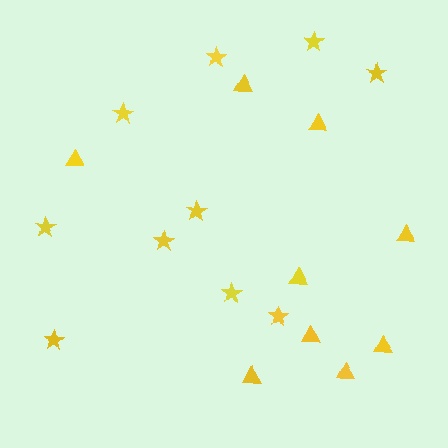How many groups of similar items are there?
There are 2 groups: one group of stars (10) and one group of triangles (9).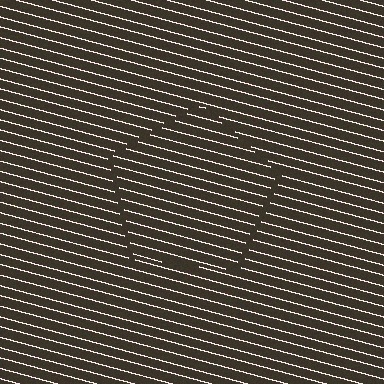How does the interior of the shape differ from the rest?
The interior of the shape contains the same grating, shifted by half a period — the contour is defined by the phase discontinuity where line-ends from the inner and outer gratings abut.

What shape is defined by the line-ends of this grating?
An illusory pentagon. The interior of the shape contains the same grating, shifted by half a period — the contour is defined by the phase discontinuity where line-ends from the inner and outer gratings abut.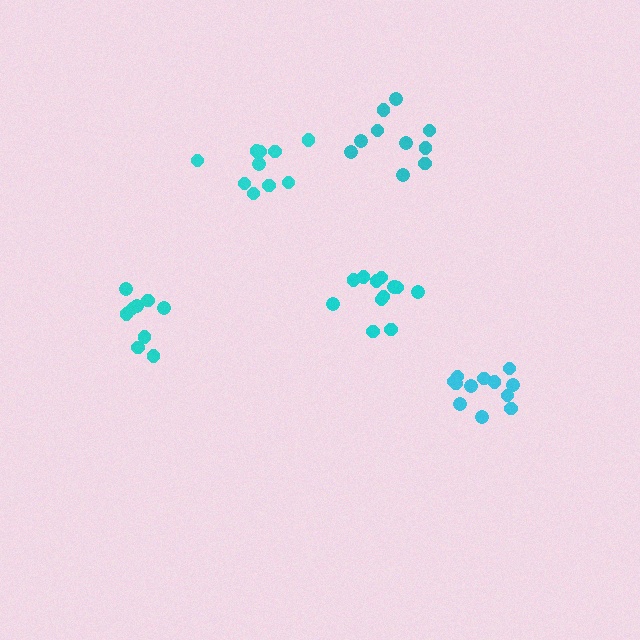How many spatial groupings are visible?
There are 5 spatial groupings.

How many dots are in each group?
Group 1: 12 dots, Group 2: 10 dots, Group 3: 9 dots, Group 4: 10 dots, Group 5: 13 dots (54 total).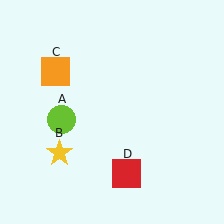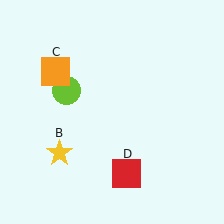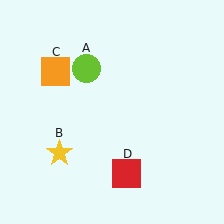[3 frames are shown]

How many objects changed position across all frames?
1 object changed position: lime circle (object A).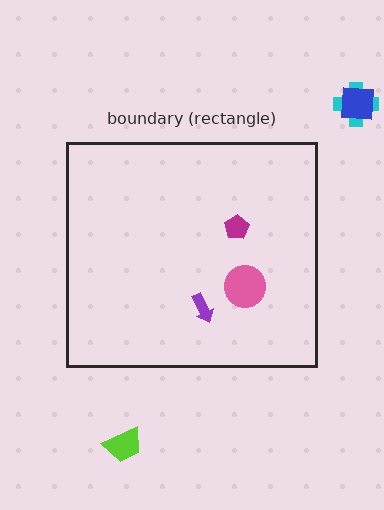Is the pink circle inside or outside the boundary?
Inside.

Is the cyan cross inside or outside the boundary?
Outside.